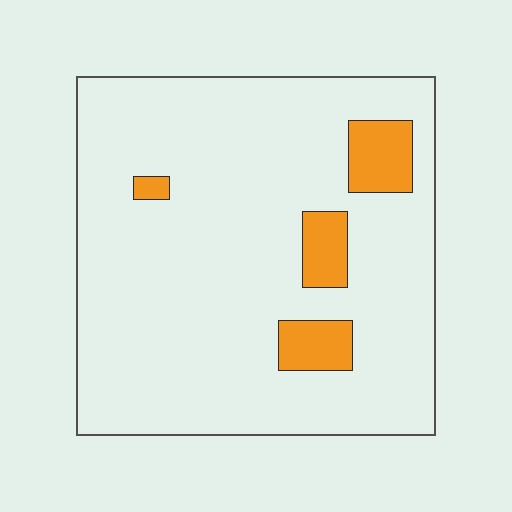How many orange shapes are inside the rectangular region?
4.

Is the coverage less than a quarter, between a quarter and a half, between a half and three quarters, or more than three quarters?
Less than a quarter.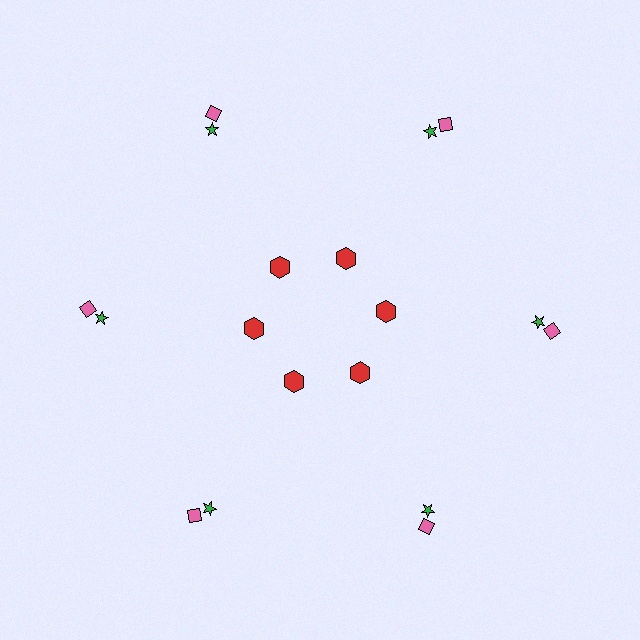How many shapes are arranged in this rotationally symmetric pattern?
There are 18 shapes, arranged in 6 groups of 3.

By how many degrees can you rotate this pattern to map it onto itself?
The pattern maps onto itself every 60 degrees of rotation.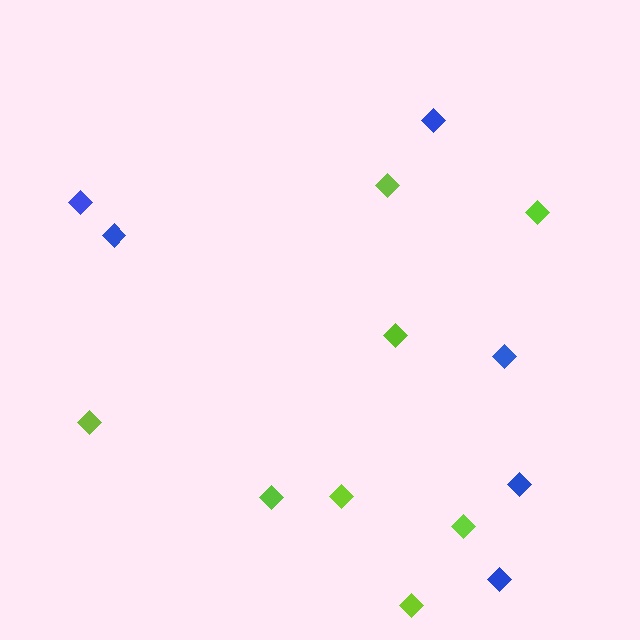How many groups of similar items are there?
There are 2 groups: one group of blue diamonds (6) and one group of lime diamonds (8).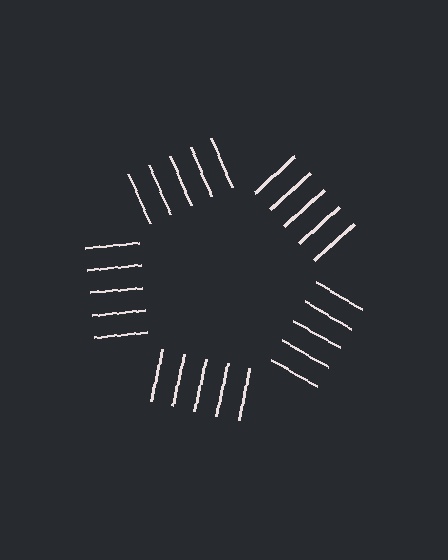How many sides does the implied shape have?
5 sides — the line-ends trace a pentagon.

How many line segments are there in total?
25 — 5 along each of the 5 edges.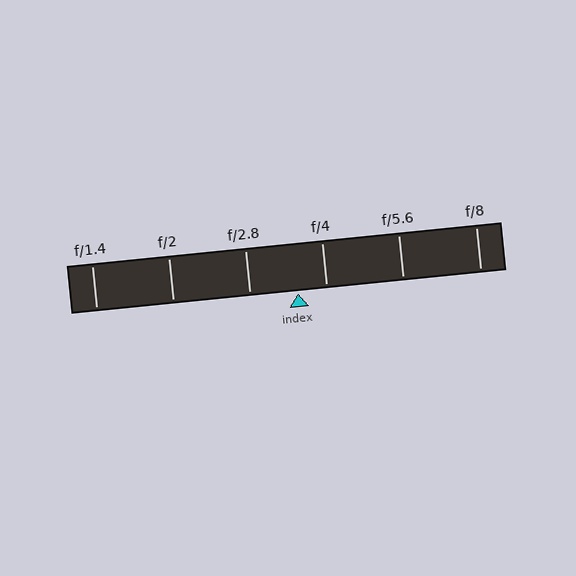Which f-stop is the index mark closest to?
The index mark is closest to f/4.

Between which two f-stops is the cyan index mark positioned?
The index mark is between f/2.8 and f/4.